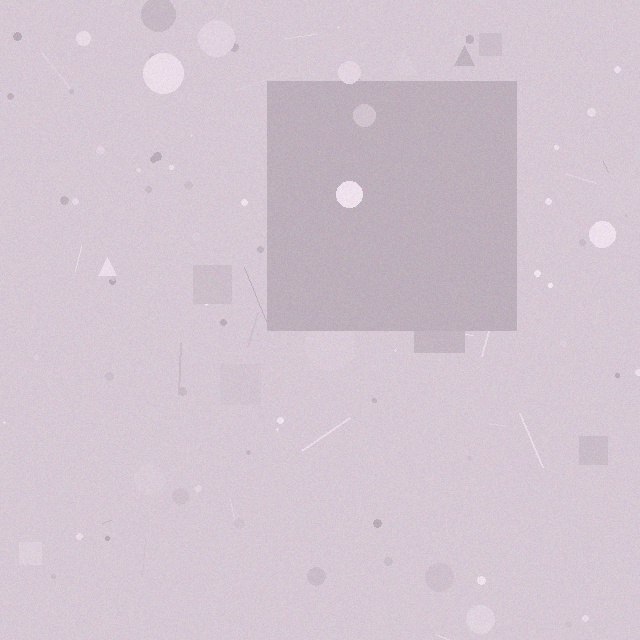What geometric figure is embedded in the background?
A square is embedded in the background.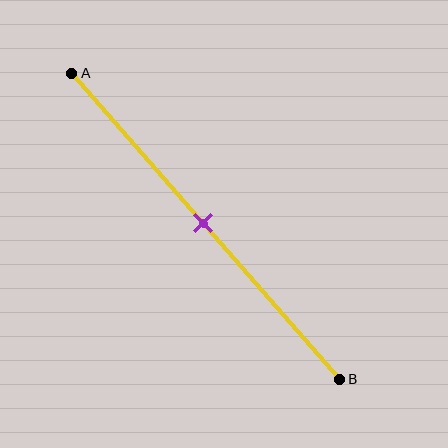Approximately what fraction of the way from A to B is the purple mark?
The purple mark is approximately 50% of the way from A to B.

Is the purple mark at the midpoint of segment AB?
Yes, the mark is approximately at the midpoint.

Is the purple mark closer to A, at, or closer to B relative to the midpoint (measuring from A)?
The purple mark is approximately at the midpoint of segment AB.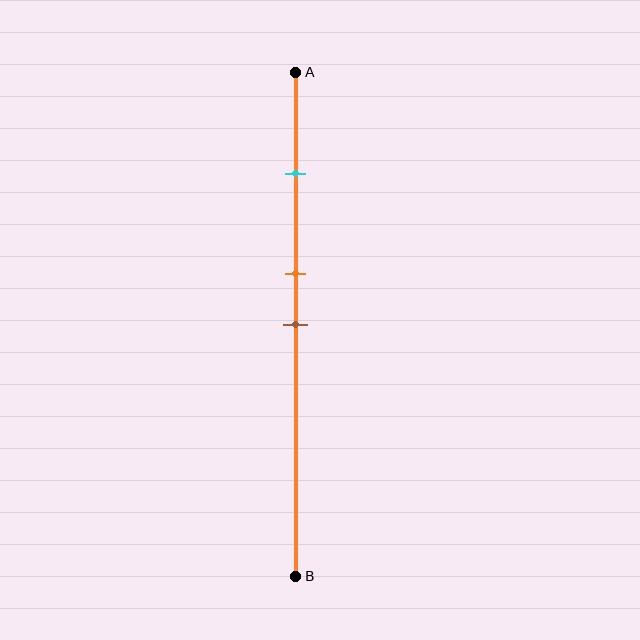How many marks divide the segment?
There are 3 marks dividing the segment.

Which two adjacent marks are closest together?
The orange and brown marks are the closest adjacent pair.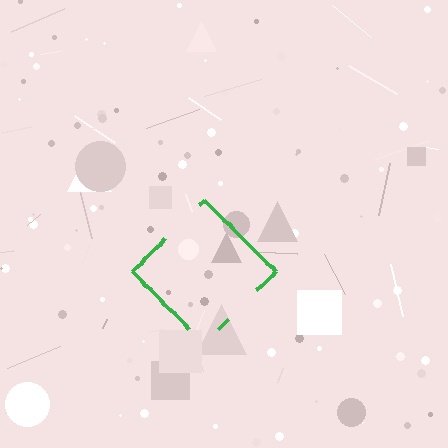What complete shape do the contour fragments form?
The contour fragments form a diamond.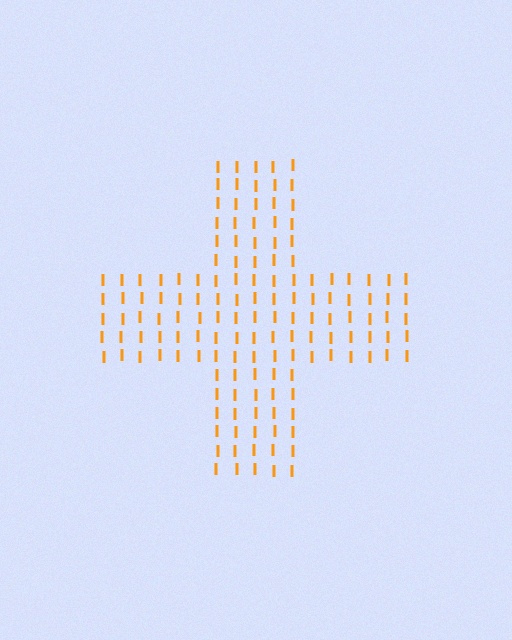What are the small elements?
The small elements are letter I's.